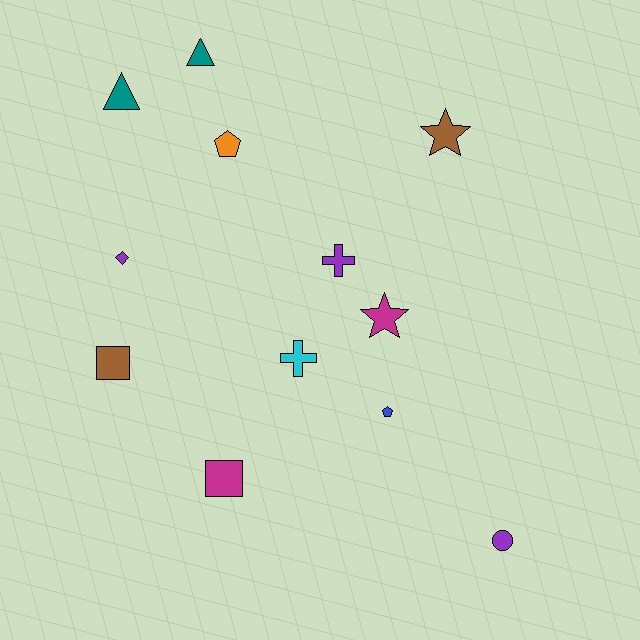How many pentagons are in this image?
There are 2 pentagons.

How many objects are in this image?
There are 12 objects.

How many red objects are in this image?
There are no red objects.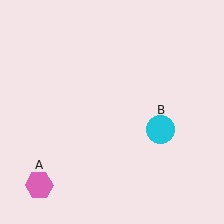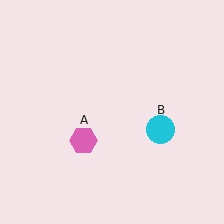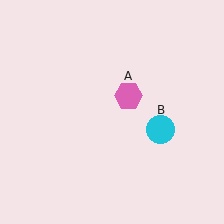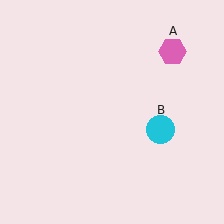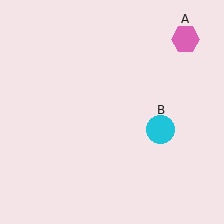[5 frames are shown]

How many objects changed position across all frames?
1 object changed position: pink hexagon (object A).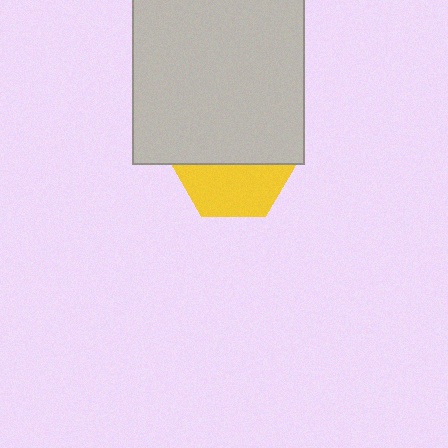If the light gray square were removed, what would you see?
You would see the complete yellow hexagon.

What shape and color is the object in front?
The object in front is a light gray square.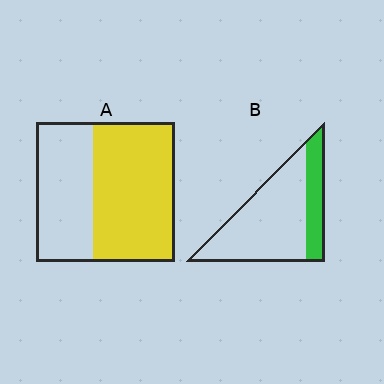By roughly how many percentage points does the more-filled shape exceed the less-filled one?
By roughly 35 percentage points (A over B).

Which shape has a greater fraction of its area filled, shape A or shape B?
Shape A.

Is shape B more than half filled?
No.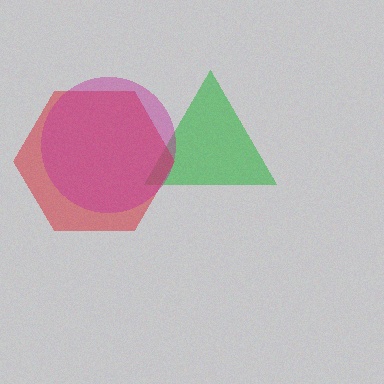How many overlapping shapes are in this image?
There are 3 overlapping shapes in the image.